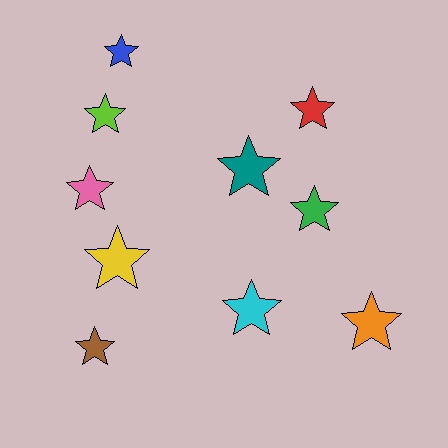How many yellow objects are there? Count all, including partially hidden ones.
There is 1 yellow object.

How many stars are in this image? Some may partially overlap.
There are 10 stars.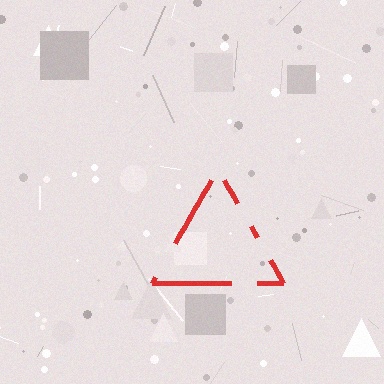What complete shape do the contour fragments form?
The contour fragments form a triangle.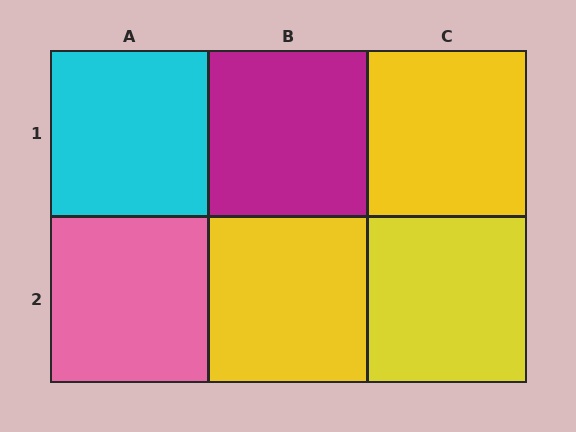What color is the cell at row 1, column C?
Yellow.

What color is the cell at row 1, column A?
Cyan.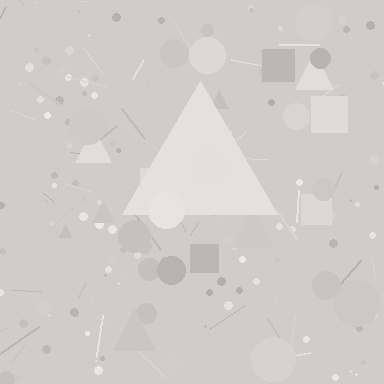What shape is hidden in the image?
A triangle is hidden in the image.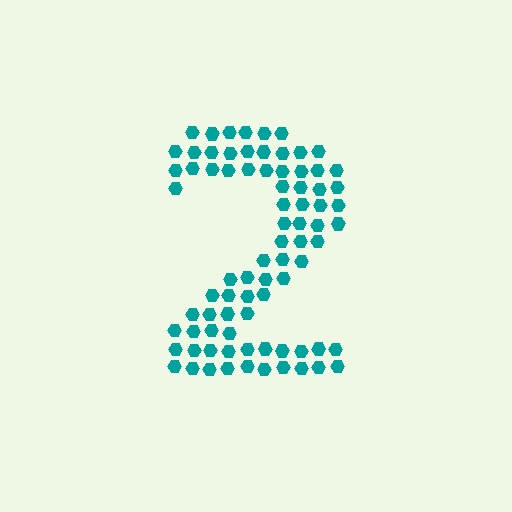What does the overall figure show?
The overall figure shows the digit 2.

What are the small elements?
The small elements are hexagons.